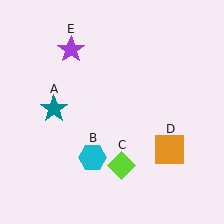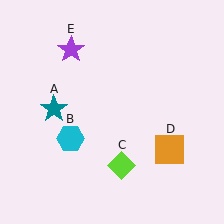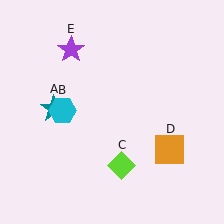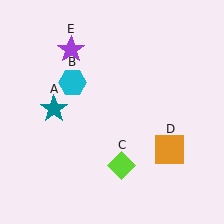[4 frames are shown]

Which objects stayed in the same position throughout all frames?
Teal star (object A) and lime diamond (object C) and orange square (object D) and purple star (object E) remained stationary.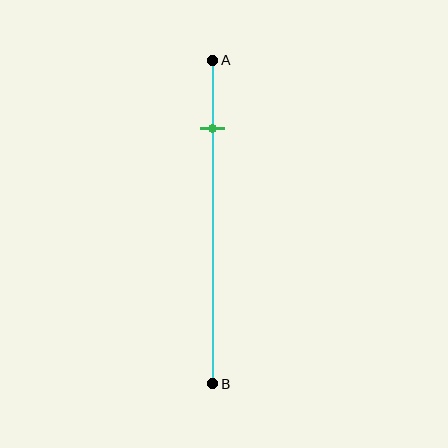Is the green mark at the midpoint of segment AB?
No, the mark is at about 20% from A, not at the 50% midpoint.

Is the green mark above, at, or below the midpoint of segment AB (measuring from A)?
The green mark is above the midpoint of segment AB.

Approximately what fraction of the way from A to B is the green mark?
The green mark is approximately 20% of the way from A to B.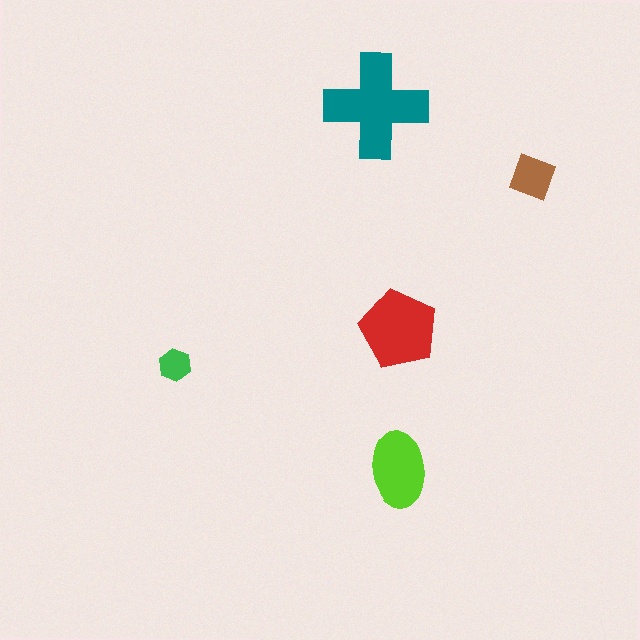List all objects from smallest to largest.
The green hexagon, the brown diamond, the lime ellipse, the red pentagon, the teal cross.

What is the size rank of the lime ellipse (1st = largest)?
3rd.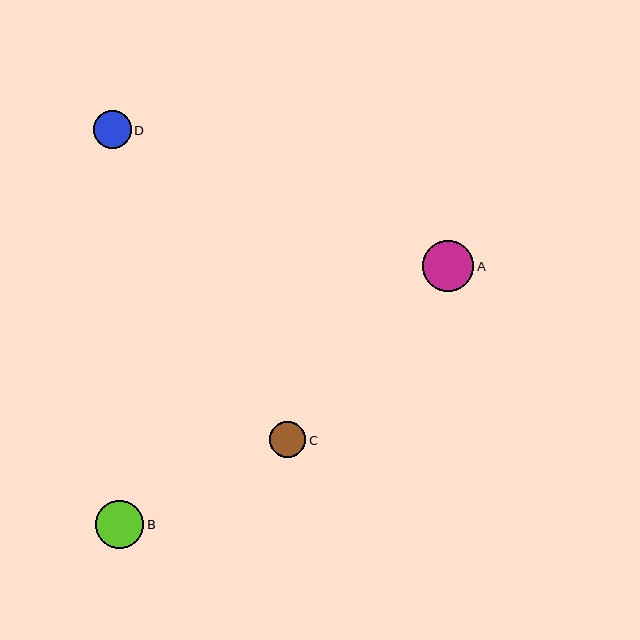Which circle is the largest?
Circle A is the largest with a size of approximately 51 pixels.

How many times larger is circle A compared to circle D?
Circle A is approximately 1.3 times the size of circle D.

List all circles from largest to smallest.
From largest to smallest: A, B, D, C.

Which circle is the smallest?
Circle C is the smallest with a size of approximately 36 pixels.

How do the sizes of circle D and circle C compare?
Circle D and circle C are approximately the same size.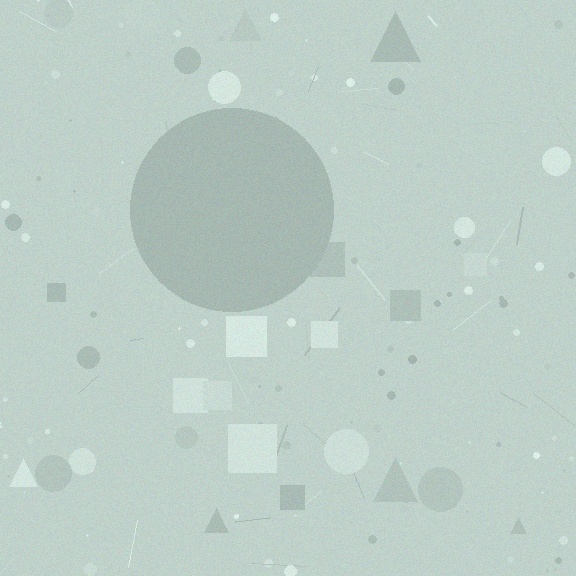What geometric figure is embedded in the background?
A circle is embedded in the background.